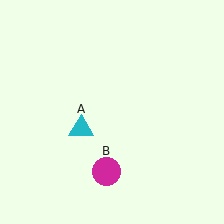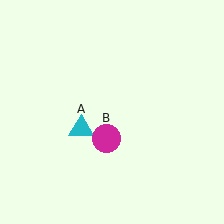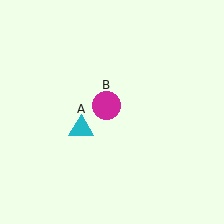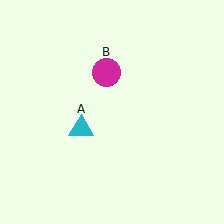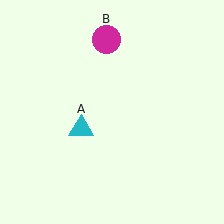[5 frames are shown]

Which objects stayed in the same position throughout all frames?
Cyan triangle (object A) remained stationary.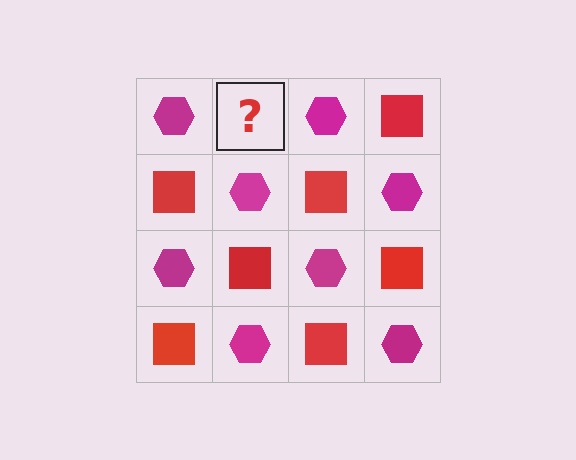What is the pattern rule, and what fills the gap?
The rule is that it alternates magenta hexagon and red square in a checkerboard pattern. The gap should be filled with a red square.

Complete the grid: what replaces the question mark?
The question mark should be replaced with a red square.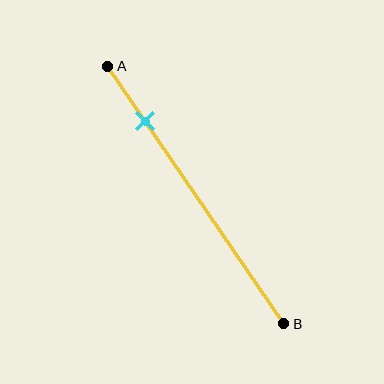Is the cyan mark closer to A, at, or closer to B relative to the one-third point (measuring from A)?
The cyan mark is closer to point A than the one-third point of segment AB.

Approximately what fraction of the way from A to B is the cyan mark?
The cyan mark is approximately 20% of the way from A to B.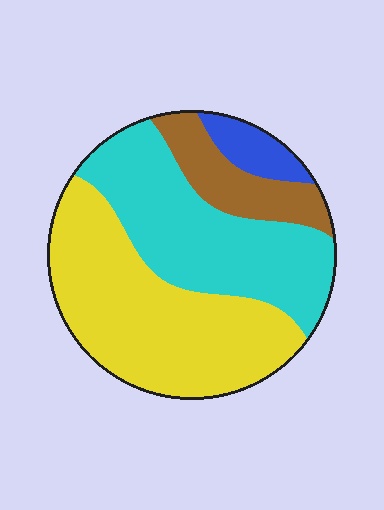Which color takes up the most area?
Yellow, at roughly 45%.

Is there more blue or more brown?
Brown.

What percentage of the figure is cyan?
Cyan takes up about three eighths (3/8) of the figure.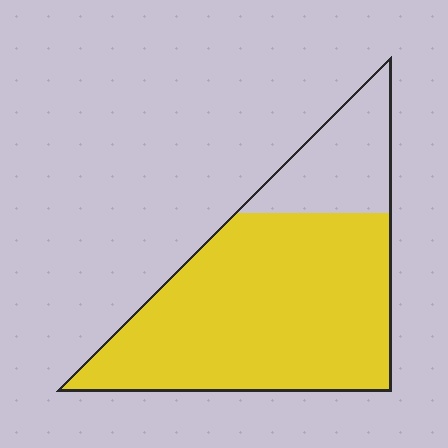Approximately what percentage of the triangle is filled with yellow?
Approximately 80%.